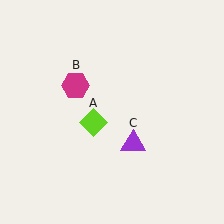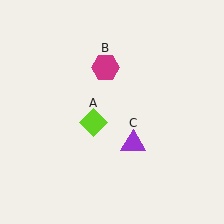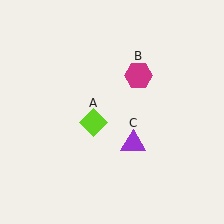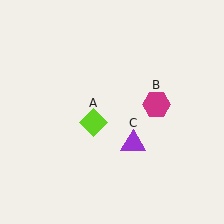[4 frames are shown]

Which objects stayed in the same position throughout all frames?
Lime diamond (object A) and purple triangle (object C) remained stationary.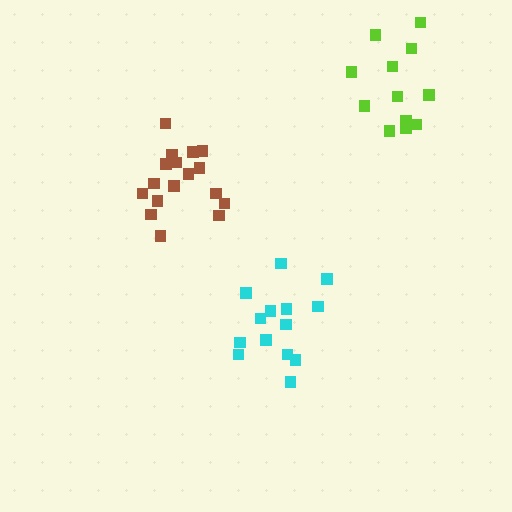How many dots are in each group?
Group 1: 17 dots, Group 2: 14 dots, Group 3: 12 dots (43 total).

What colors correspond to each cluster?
The clusters are colored: brown, cyan, lime.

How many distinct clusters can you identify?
There are 3 distinct clusters.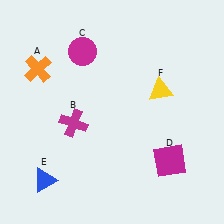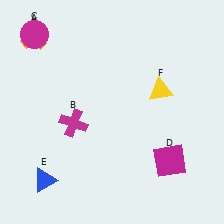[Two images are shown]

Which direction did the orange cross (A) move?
The orange cross (A) moved up.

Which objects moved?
The objects that moved are: the orange cross (A), the magenta circle (C).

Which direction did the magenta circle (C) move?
The magenta circle (C) moved left.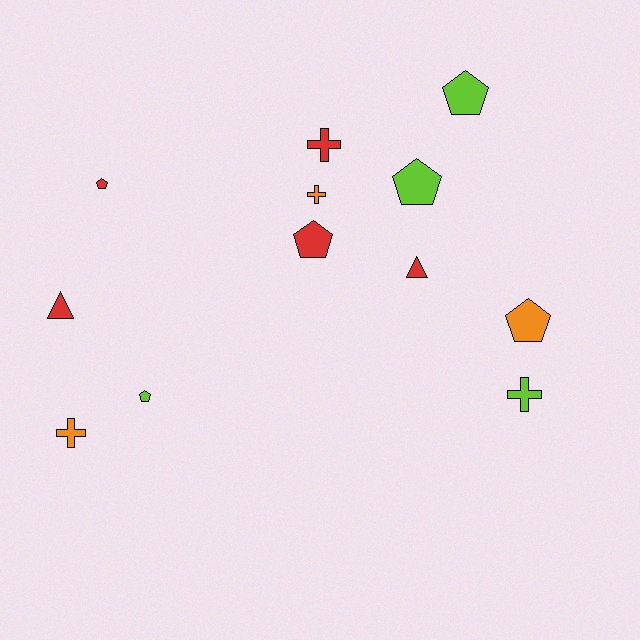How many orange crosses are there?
There are 2 orange crosses.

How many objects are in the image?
There are 12 objects.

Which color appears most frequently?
Red, with 5 objects.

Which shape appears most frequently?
Pentagon, with 6 objects.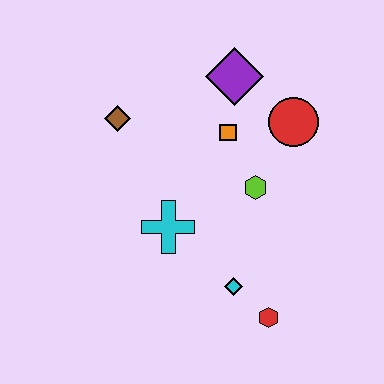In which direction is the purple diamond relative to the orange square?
The purple diamond is above the orange square.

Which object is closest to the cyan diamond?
The red hexagon is closest to the cyan diamond.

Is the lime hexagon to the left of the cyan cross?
No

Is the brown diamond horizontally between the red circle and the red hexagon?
No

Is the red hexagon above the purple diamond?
No